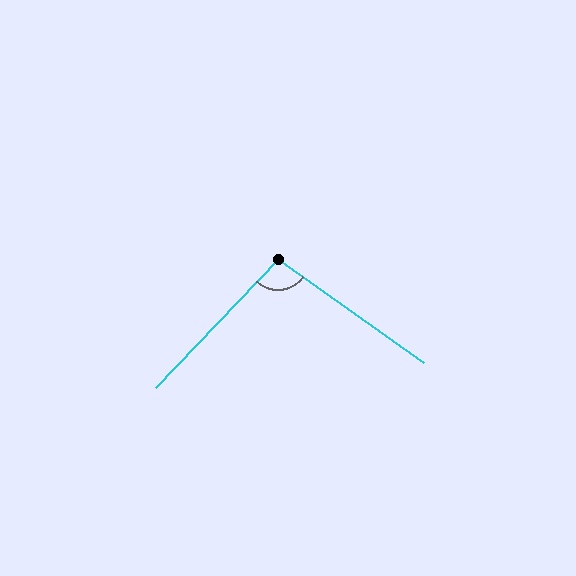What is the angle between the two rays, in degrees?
Approximately 98 degrees.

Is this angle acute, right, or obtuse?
It is obtuse.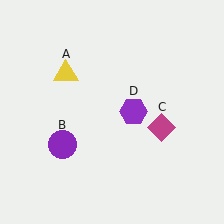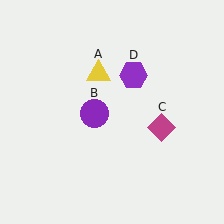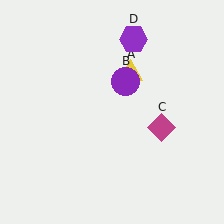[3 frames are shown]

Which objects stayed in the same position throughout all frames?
Magenta diamond (object C) remained stationary.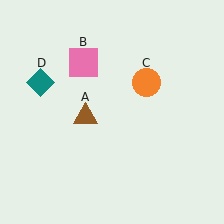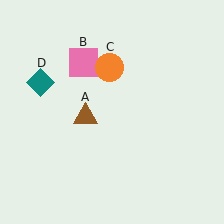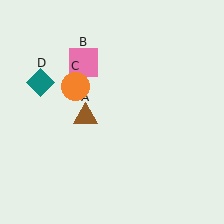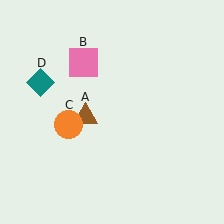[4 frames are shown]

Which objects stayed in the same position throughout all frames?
Brown triangle (object A) and pink square (object B) and teal diamond (object D) remained stationary.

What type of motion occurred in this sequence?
The orange circle (object C) rotated counterclockwise around the center of the scene.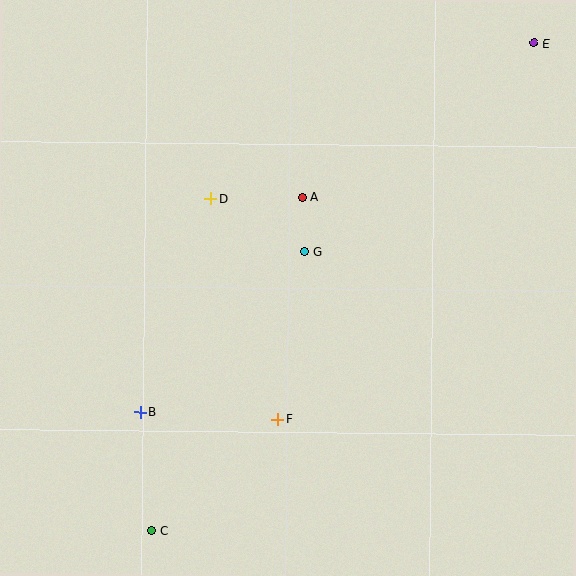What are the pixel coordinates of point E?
Point E is at (534, 43).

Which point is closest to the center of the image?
Point G at (305, 252) is closest to the center.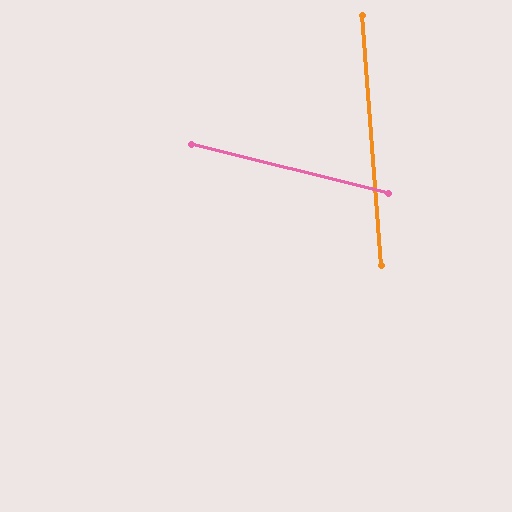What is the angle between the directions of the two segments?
Approximately 72 degrees.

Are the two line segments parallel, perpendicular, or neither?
Neither parallel nor perpendicular — they differ by about 72°.